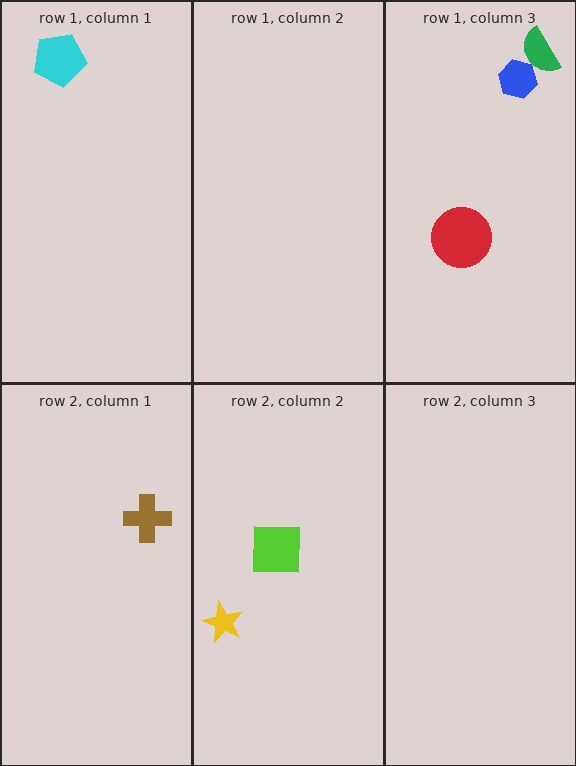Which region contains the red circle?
The row 1, column 3 region.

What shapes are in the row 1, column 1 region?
The cyan pentagon.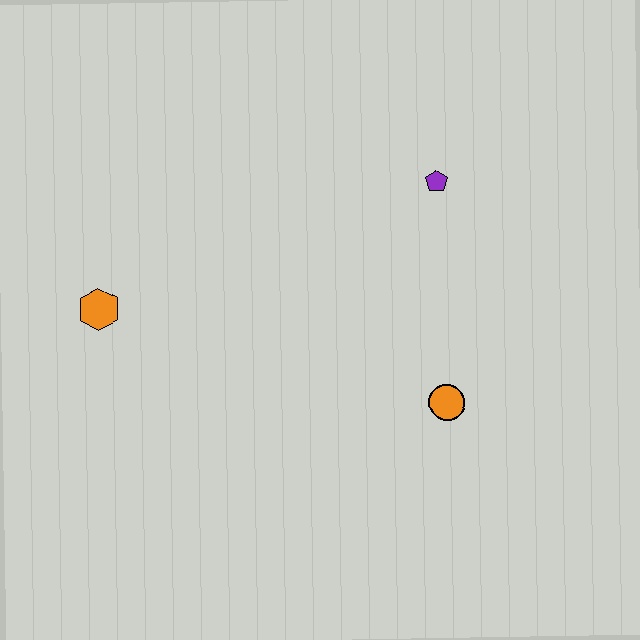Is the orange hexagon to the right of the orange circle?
No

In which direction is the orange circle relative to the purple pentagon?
The orange circle is below the purple pentagon.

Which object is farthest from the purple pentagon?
The orange hexagon is farthest from the purple pentagon.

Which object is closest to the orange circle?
The purple pentagon is closest to the orange circle.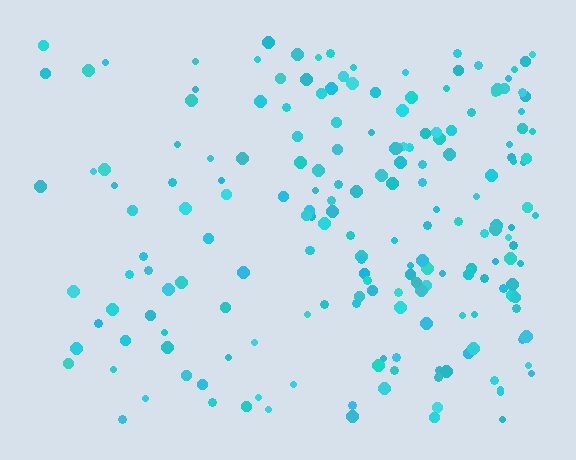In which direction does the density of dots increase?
From left to right, with the right side densest.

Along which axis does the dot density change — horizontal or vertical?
Horizontal.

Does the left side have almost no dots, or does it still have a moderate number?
Still a moderate number, just noticeably fewer than the right.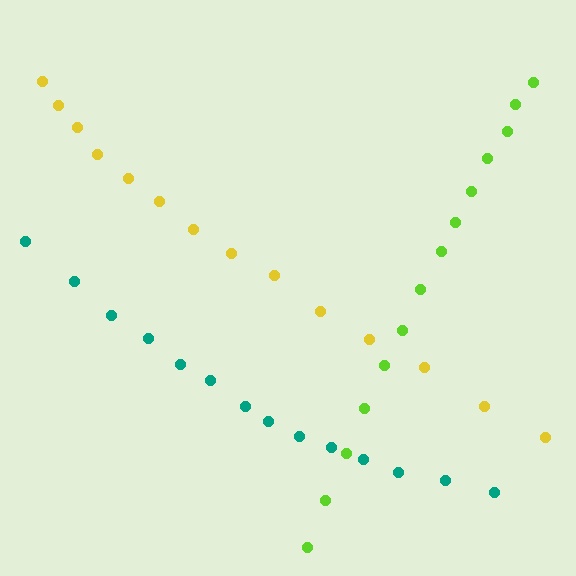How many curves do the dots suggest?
There are 3 distinct paths.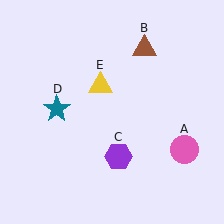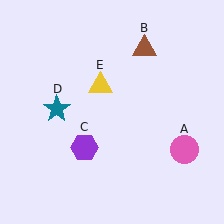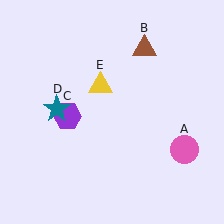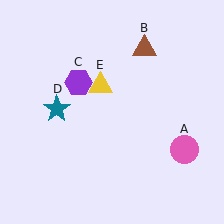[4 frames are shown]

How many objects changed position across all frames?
1 object changed position: purple hexagon (object C).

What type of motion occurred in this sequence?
The purple hexagon (object C) rotated clockwise around the center of the scene.